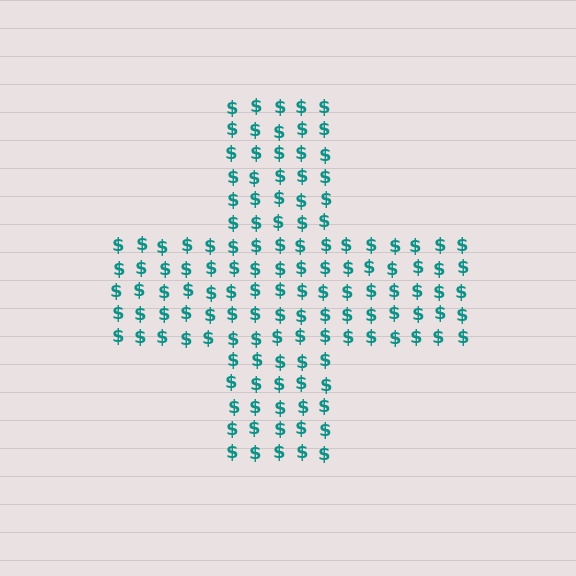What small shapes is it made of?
It is made of small dollar signs.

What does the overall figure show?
The overall figure shows a cross.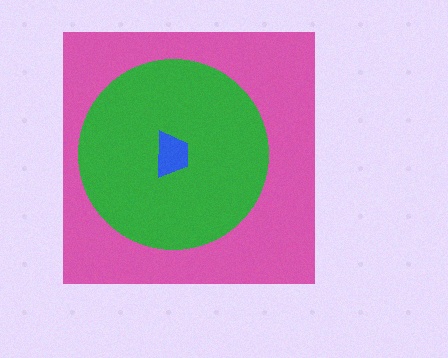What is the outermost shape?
The pink square.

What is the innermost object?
The blue trapezoid.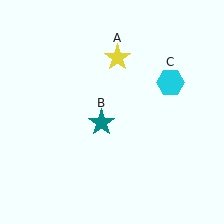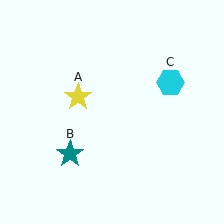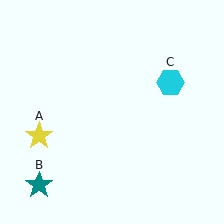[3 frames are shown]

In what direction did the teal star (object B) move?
The teal star (object B) moved down and to the left.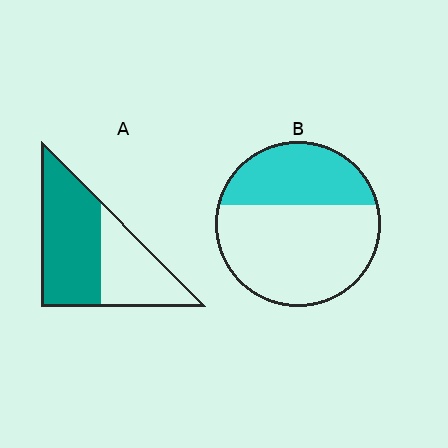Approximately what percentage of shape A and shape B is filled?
A is approximately 60% and B is approximately 35%.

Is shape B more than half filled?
No.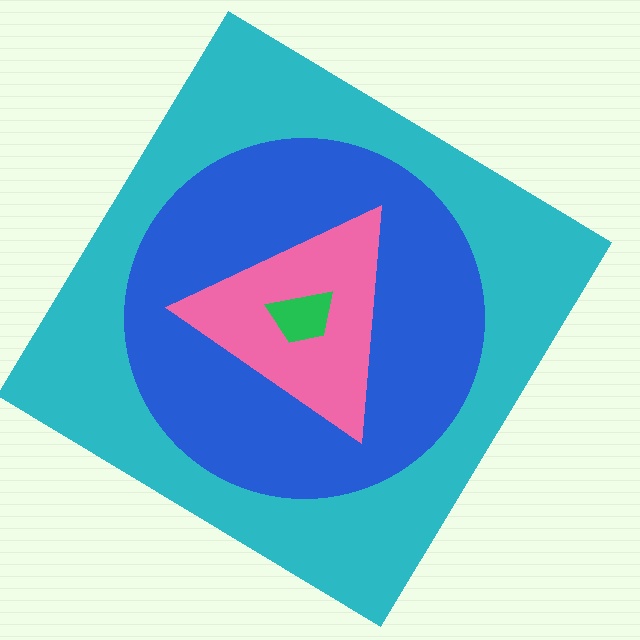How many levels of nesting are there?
4.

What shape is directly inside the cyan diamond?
The blue circle.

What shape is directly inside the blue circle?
The pink triangle.